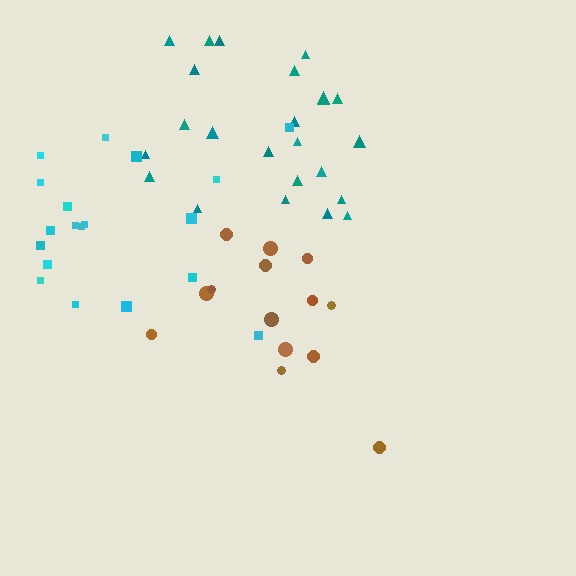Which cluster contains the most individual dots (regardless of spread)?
Teal (24).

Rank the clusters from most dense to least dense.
teal, cyan, brown.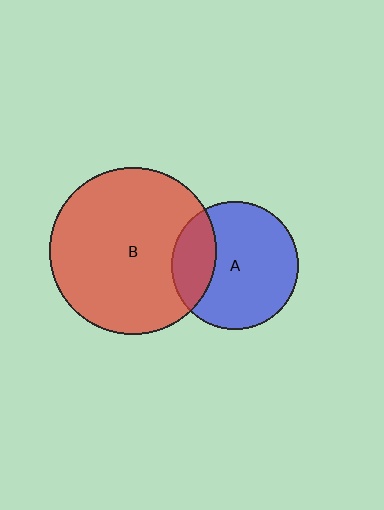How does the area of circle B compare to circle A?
Approximately 1.7 times.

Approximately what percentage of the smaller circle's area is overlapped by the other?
Approximately 25%.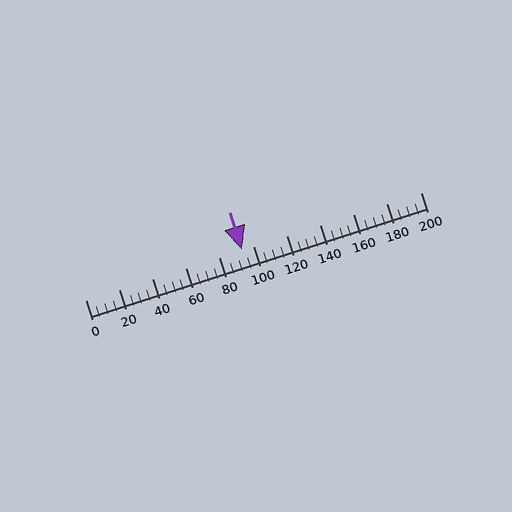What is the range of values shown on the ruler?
The ruler shows values from 0 to 200.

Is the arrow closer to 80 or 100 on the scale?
The arrow is closer to 100.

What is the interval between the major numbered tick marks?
The major tick marks are spaced 20 units apart.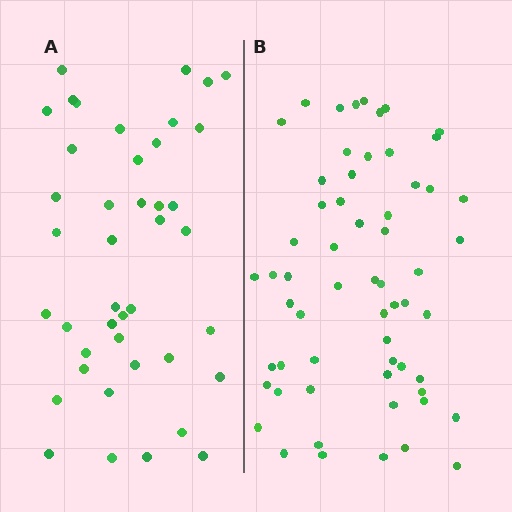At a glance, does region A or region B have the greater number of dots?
Region B (the right region) has more dots.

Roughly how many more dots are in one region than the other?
Region B has approximately 20 more dots than region A.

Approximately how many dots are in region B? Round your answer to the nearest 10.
About 60 dots.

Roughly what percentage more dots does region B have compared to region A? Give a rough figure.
About 45% more.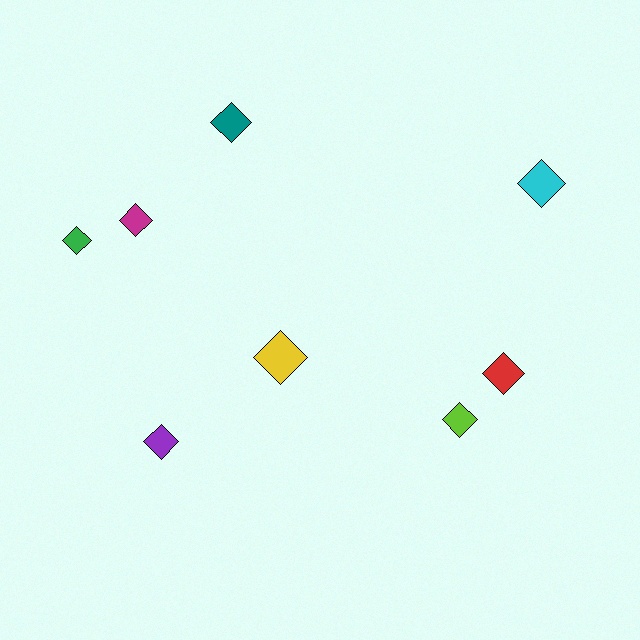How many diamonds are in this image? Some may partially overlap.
There are 8 diamonds.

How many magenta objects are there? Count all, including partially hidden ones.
There is 1 magenta object.